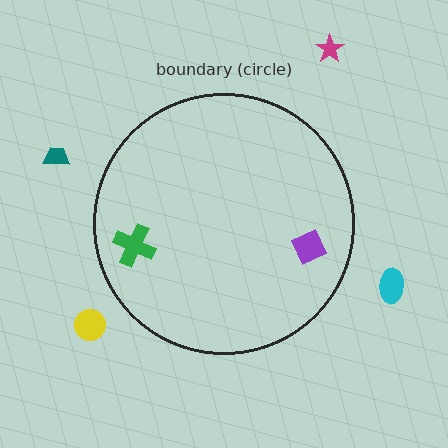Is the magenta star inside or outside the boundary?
Outside.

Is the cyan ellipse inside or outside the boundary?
Outside.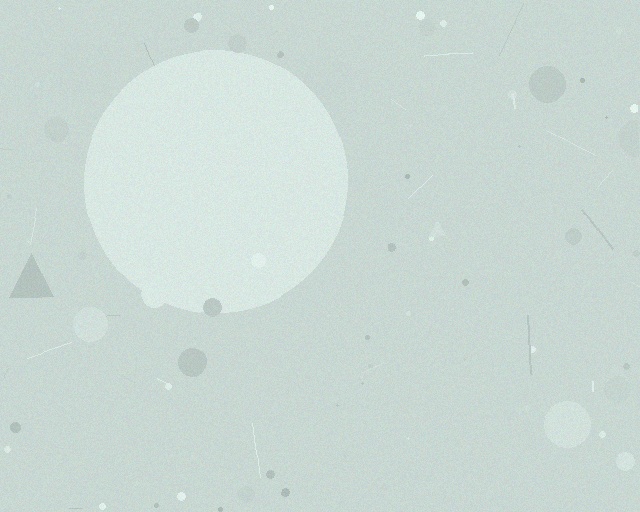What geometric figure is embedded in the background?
A circle is embedded in the background.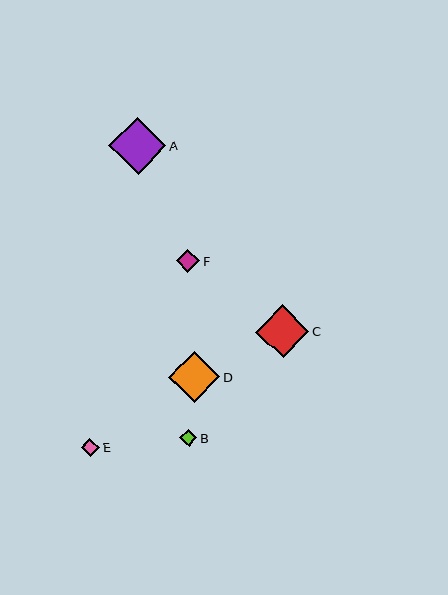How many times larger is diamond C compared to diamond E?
Diamond C is approximately 2.9 times the size of diamond E.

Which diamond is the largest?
Diamond A is the largest with a size of approximately 57 pixels.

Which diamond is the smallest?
Diamond B is the smallest with a size of approximately 17 pixels.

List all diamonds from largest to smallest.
From largest to smallest: A, C, D, F, E, B.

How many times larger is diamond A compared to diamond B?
Diamond A is approximately 3.3 times the size of diamond B.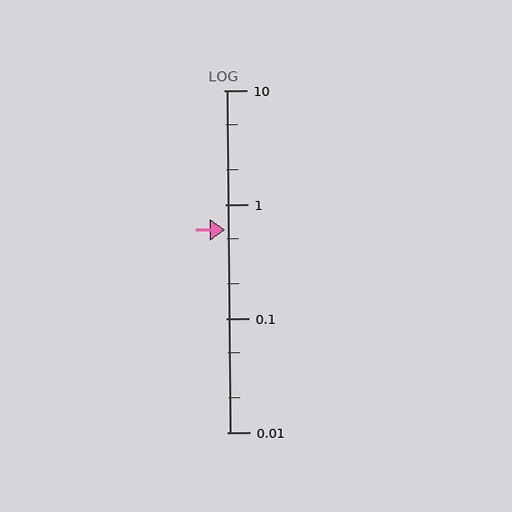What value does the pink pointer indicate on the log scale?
The pointer indicates approximately 0.6.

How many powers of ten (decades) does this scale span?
The scale spans 3 decades, from 0.01 to 10.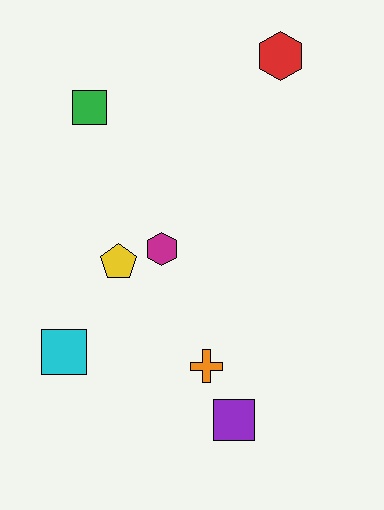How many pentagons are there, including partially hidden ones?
There is 1 pentagon.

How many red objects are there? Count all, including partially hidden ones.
There is 1 red object.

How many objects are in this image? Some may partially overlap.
There are 7 objects.